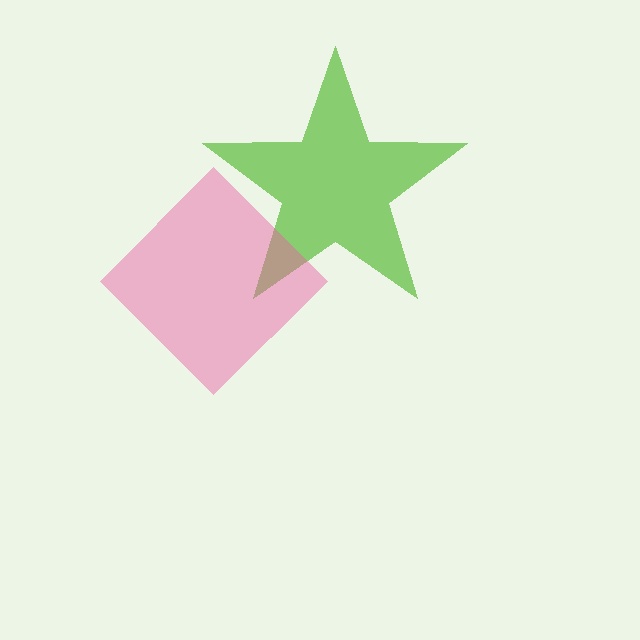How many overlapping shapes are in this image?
There are 2 overlapping shapes in the image.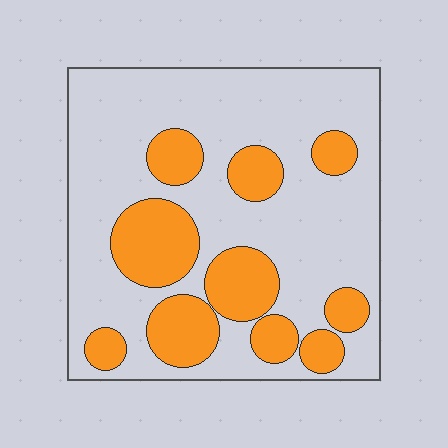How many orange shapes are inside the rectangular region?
10.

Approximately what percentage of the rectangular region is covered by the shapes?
Approximately 30%.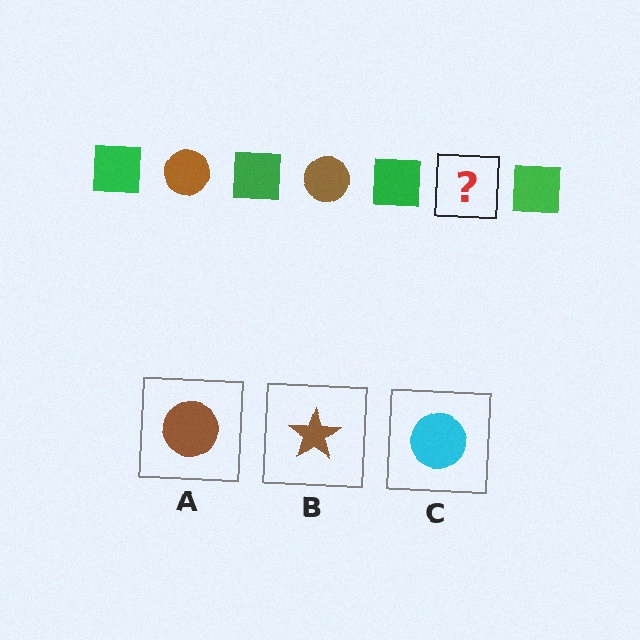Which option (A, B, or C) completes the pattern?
A.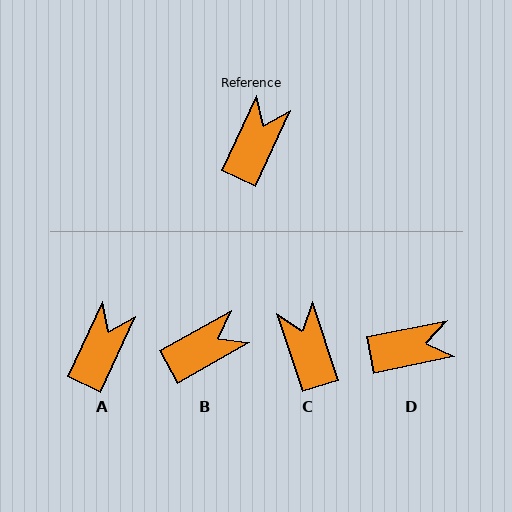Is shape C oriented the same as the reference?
No, it is off by about 43 degrees.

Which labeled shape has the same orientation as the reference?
A.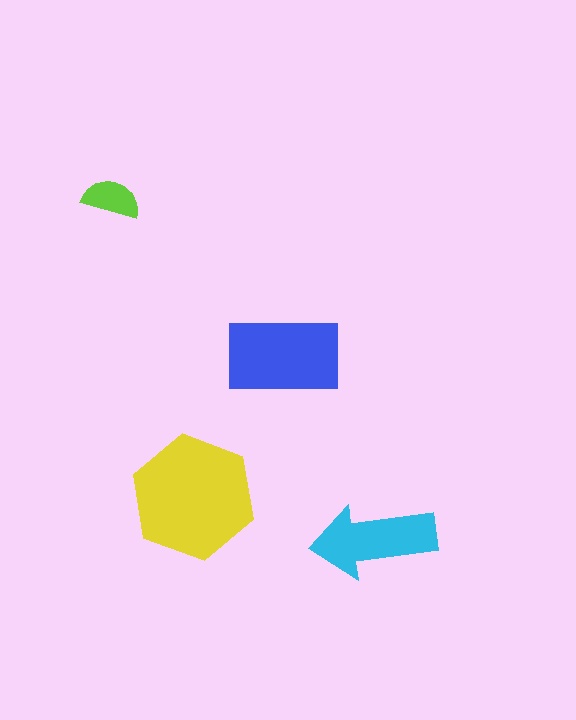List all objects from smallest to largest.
The lime semicircle, the cyan arrow, the blue rectangle, the yellow hexagon.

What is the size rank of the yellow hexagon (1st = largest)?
1st.